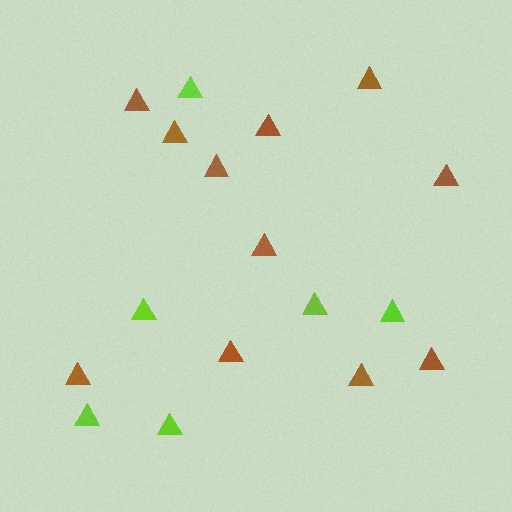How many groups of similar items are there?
There are 2 groups: one group of lime triangles (6) and one group of brown triangles (11).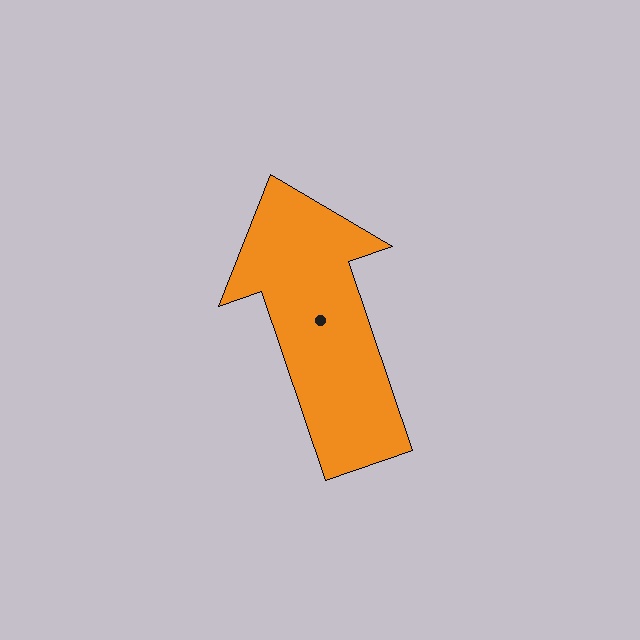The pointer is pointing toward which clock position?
Roughly 11 o'clock.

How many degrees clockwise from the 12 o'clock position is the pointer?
Approximately 341 degrees.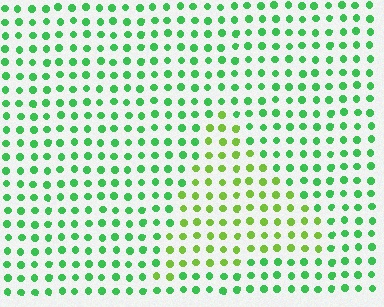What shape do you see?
I see a triangle.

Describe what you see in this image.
The image is filled with small green elements in a uniform arrangement. A triangle-shaped region is visible where the elements are tinted to a slightly different hue, forming a subtle color boundary.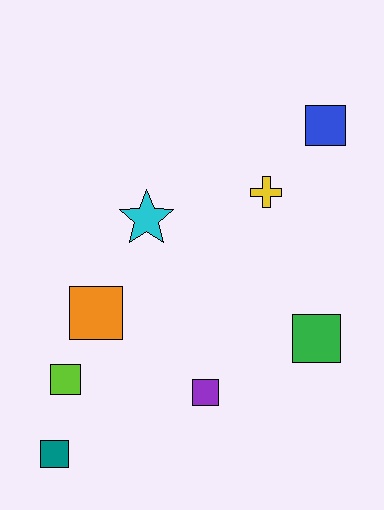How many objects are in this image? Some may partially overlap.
There are 8 objects.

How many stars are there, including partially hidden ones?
There is 1 star.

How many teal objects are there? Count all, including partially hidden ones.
There is 1 teal object.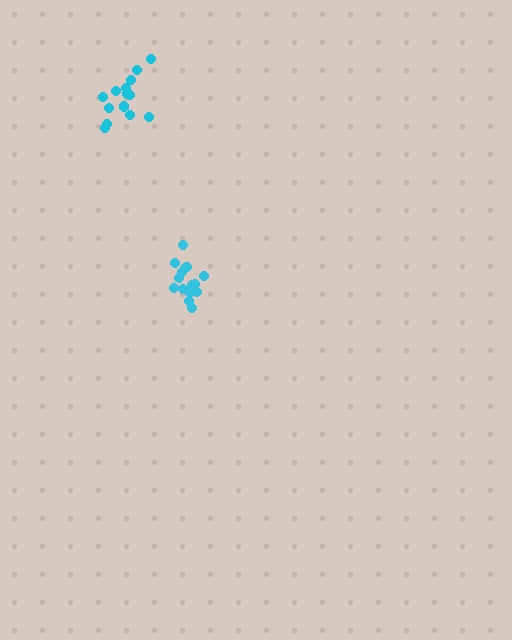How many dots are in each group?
Group 1: 14 dots, Group 2: 15 dots (29 total).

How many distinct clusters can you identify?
There are 2 distinct clusters.